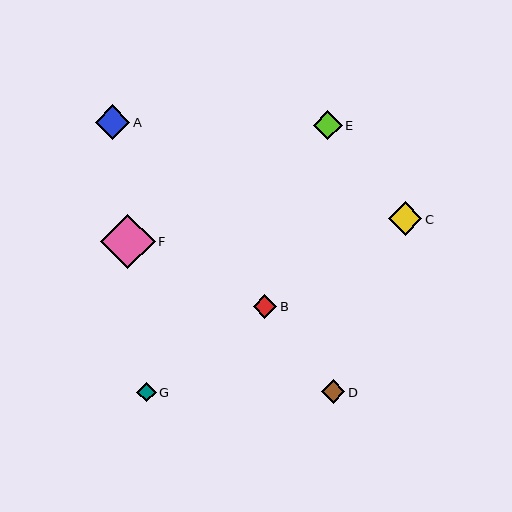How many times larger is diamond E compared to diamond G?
Diamond E is approximately 1.5 times the size of diamond G.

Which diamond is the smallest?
Diamond G is the smallest with a size of approximately 19 pixels.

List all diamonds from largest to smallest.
From largest to smallest: F, A, C, E, B, D, G.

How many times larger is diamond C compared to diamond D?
Diamond C is approximately 1.4 times the size of diamond D.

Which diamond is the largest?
Diamond F is the largest with a size of approximately 54 pixels.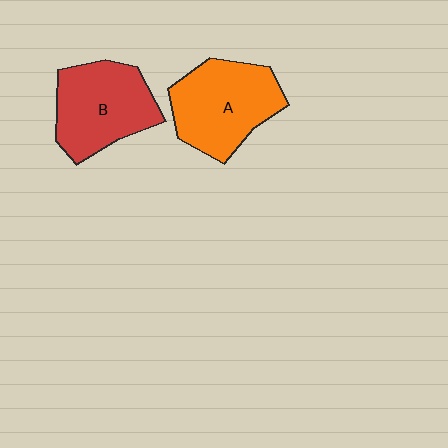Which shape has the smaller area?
Shape B (red).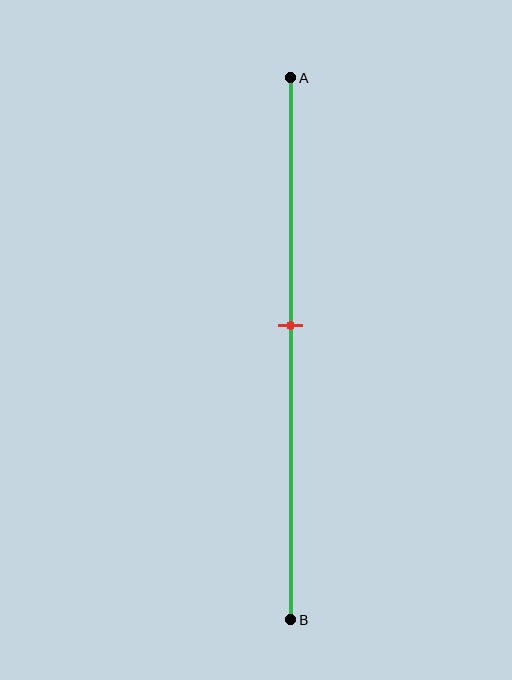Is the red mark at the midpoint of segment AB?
No, the mark is at about 45% from A, not at the 50% midpoint.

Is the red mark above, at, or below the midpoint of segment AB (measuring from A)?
The red mark is above the midpoint of segment AB.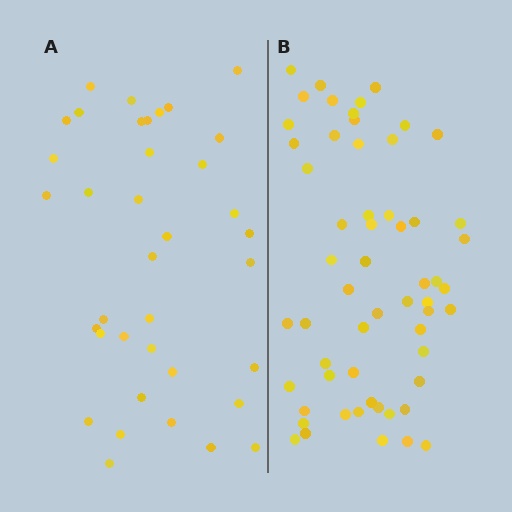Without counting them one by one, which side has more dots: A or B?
Region B (the right region) has more dots.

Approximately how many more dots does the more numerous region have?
Region B has approximately 20 more dots than region A.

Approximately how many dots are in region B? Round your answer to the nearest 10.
About 60 dots. (The exact count is 58, which rounds to 60.)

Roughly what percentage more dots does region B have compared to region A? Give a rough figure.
About 55% more.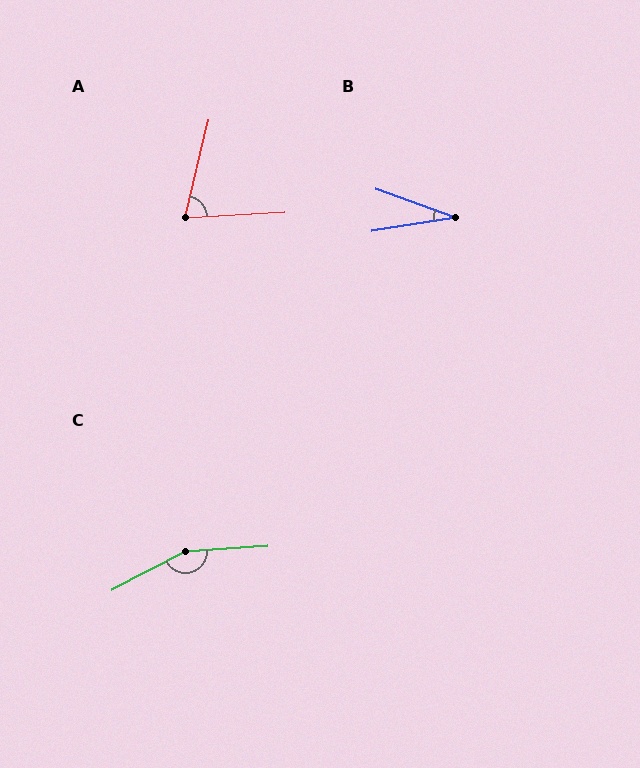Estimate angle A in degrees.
Approximately 73 degrees.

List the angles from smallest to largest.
B (29°), A (73°), C (156°).